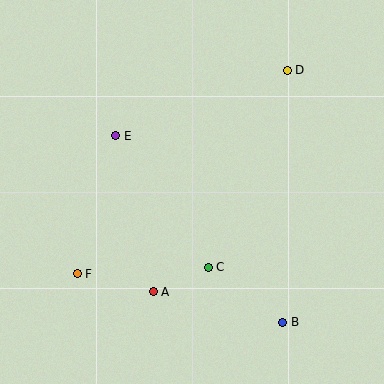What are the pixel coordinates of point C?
Point C is at (208, 267).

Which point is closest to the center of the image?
Point C at (208, 267) is closest to the center.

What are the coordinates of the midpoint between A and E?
The midpoint between A and E is at (135, 214).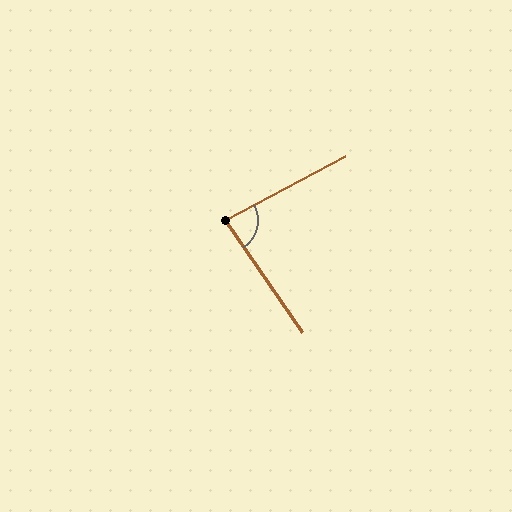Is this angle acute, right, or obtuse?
It is acute.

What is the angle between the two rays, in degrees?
Approximately 84 degrees.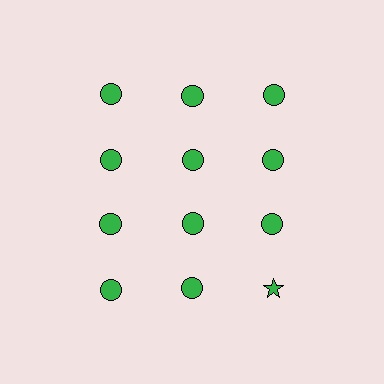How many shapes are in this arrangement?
There are 12 shapes arranged in a grid pattern.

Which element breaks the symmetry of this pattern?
The green star in the fourth row, center column breaks the symmetry. All other shapes are green circles.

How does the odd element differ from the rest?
It has a different shape: star instead of circle.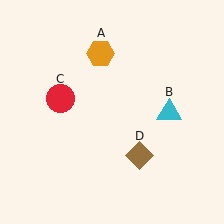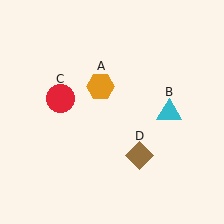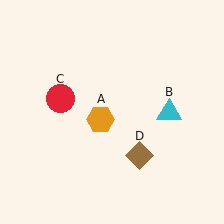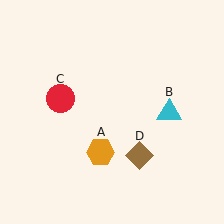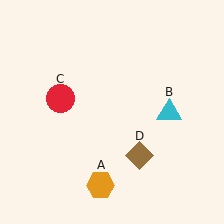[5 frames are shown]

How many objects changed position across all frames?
1 object changed position: orange hexagon (object A).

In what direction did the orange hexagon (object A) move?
The orange hexagon (object A) moved down.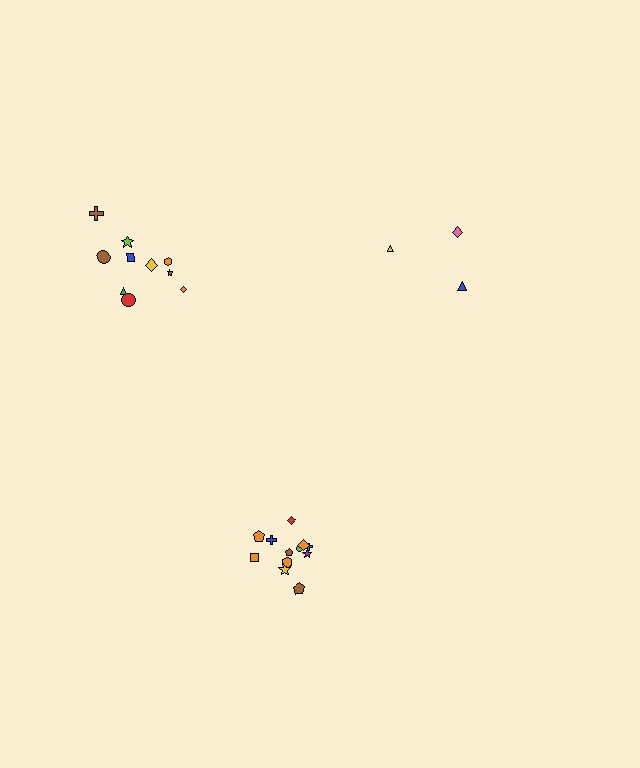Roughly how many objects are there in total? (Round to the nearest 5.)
Roughly 25 objects in total.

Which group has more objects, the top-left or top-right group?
The top-left group.